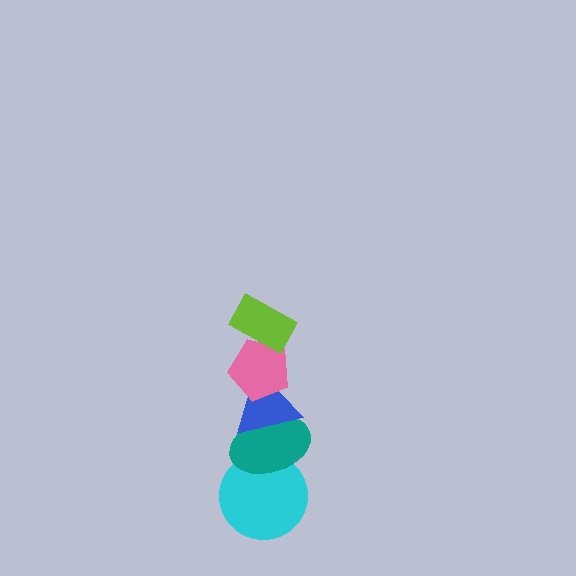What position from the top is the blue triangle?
The blue triangle is 3rd from the top.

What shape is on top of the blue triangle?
The pink pentagon is on top of the blue triangle.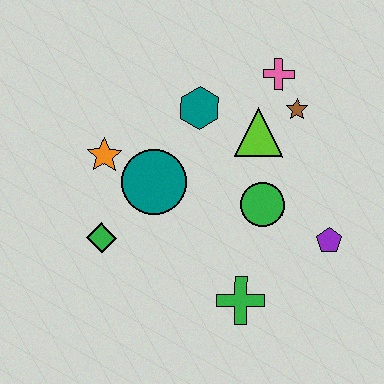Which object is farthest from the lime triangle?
The green diamond is farthest from the lime triangle.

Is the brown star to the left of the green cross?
No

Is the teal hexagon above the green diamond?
Yes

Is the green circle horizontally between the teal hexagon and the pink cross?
Yes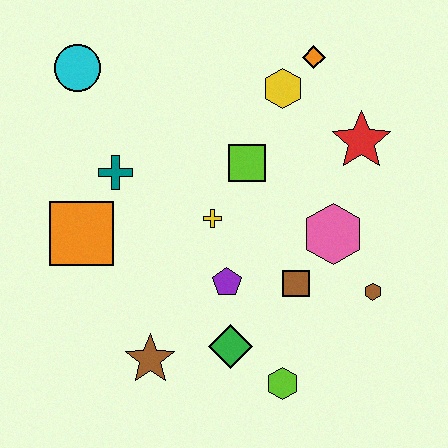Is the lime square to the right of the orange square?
Yes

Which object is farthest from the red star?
The brown star is farthest from the red star.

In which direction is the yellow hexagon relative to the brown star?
The yellow hexagon is above the brown star.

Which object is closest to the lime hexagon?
The green diamond is closest to the lime hexagon.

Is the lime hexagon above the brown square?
No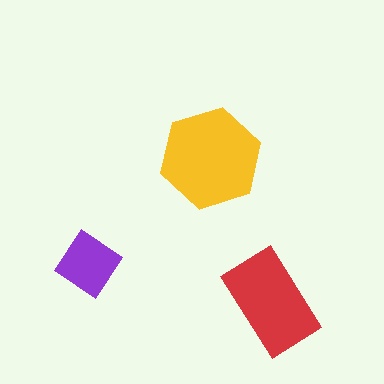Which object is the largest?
The yellow hexagon.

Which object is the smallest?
The purple diamond.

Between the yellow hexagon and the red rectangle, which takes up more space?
The yellow hexagon.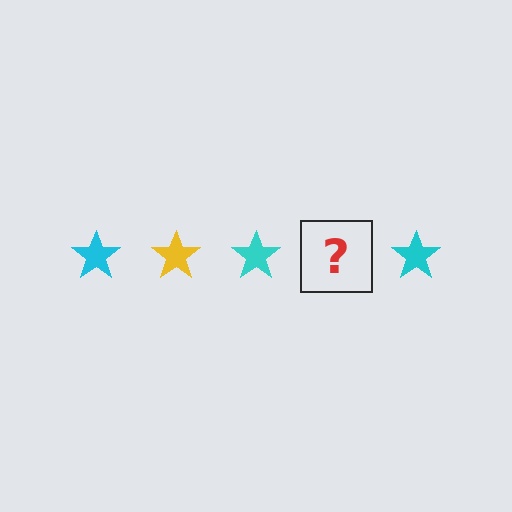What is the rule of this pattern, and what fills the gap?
The rule is that the pattern cycles through cyan, yellow stars. The gap should be filled with a yellow star.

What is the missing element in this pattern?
The missing element is a yellow star.